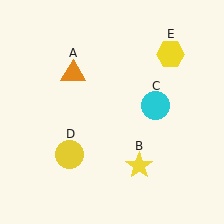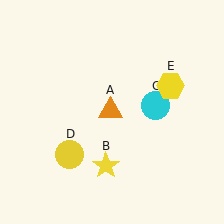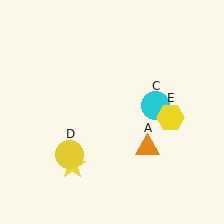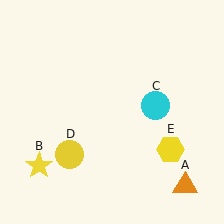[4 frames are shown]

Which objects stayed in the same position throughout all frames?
Cyan circle (object C) and yellow circle (object D) remained stationary.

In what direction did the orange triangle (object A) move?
The orange triangle (object A) moved down and to the right.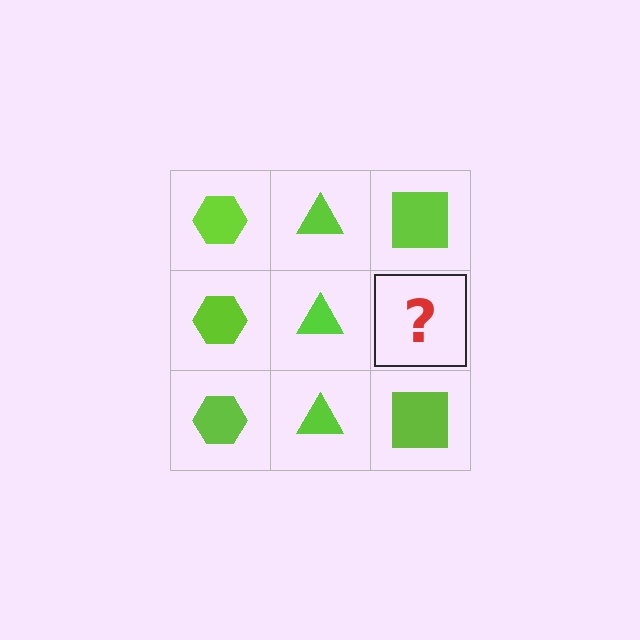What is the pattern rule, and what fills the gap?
The rule is that each column has a consistent shape. The gap should be filled with a lime square.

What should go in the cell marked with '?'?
The missing cell should contain a lime square.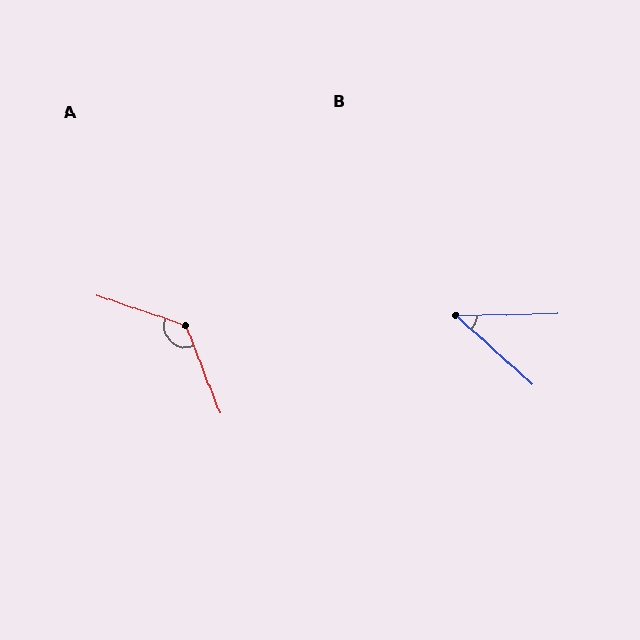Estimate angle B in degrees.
Approximately 42 degrees.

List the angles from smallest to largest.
B (42°), A (130°).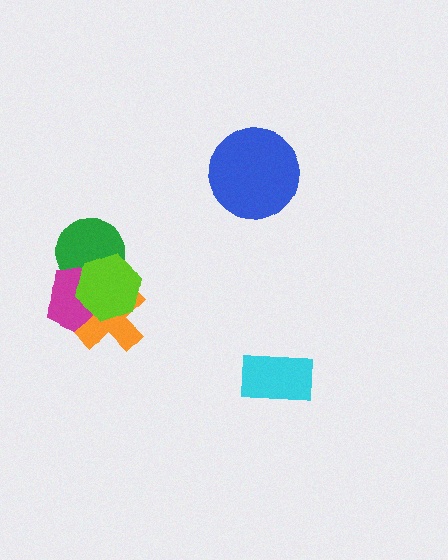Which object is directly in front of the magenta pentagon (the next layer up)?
The orange cross is directly in front of the magenta pentagon.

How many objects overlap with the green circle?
2 objects overlap with the green circle.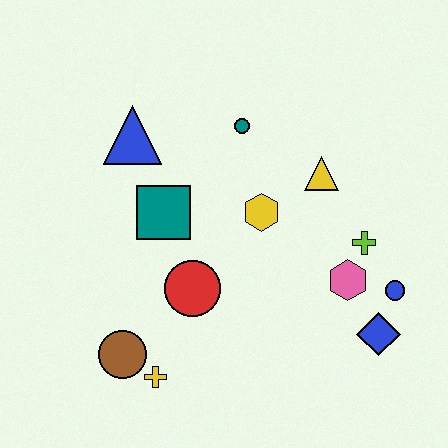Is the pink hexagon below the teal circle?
Yes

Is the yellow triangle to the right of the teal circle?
Yes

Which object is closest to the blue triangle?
The teal square is closest to the blue triangle.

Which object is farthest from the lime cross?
The brown circle is farthest from the lime cross.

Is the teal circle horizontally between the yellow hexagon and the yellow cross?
Yes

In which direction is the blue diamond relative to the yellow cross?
The blue diamond is to the right of the yellow cross.